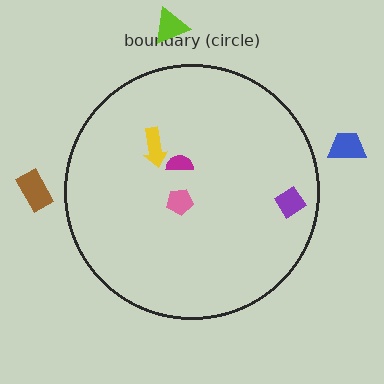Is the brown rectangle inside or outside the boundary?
Outside.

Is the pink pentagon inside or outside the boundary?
Inside.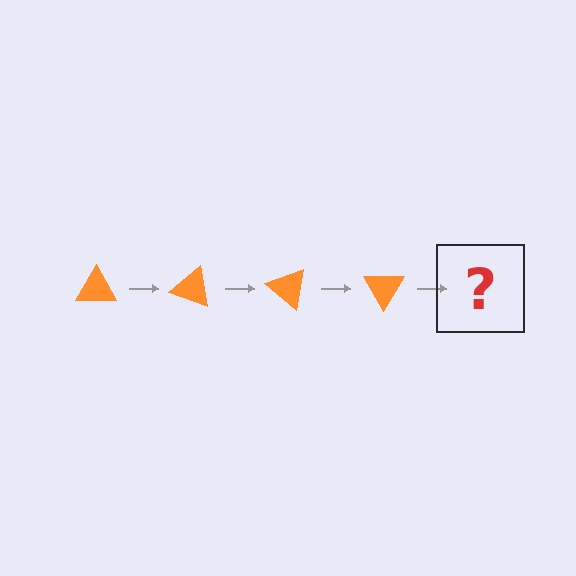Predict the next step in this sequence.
The next step is an orange triangle rotated 80 degrees.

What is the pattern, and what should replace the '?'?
The pattern is that the triangle rotates 20 degrees each step. The '?' should be an orange triangle rotated 80 degrees.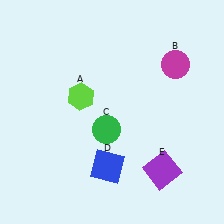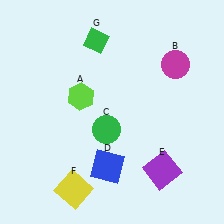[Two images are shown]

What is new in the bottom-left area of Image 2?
A yellow square (F) was added in the bottom-left area of Image 2.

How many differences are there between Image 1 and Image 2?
There are 2 differences between the two images.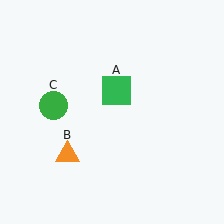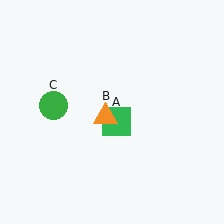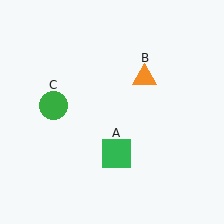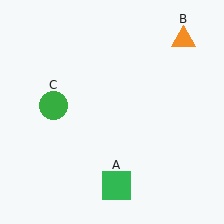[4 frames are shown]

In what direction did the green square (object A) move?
The green square (object A) moved down.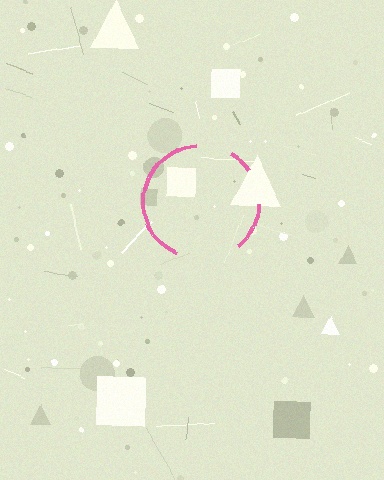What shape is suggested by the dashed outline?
The dashed outline suggests a circle.